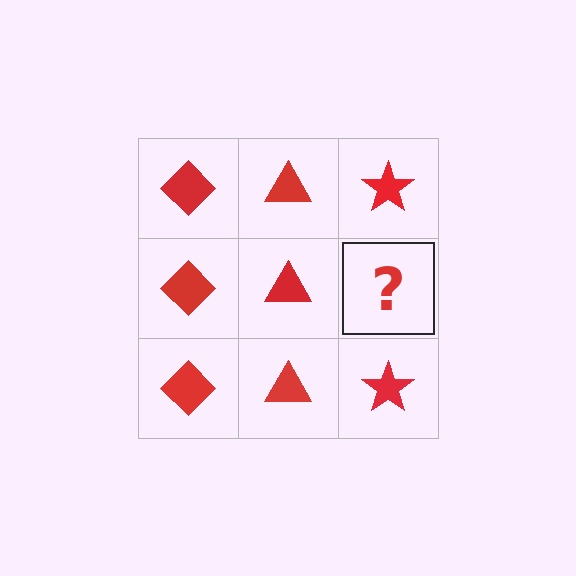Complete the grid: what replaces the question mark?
The question mark should be replaced with a red star.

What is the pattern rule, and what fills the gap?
The rule is that each column has a consistent shape. The gap should be filled with a red star.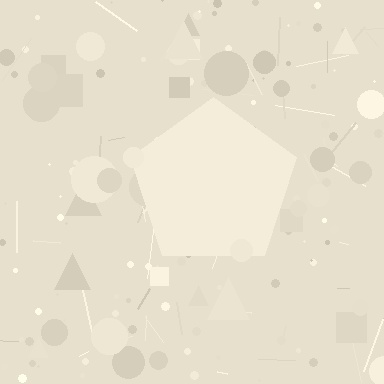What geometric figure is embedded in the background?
A pentagon is embedded in the background.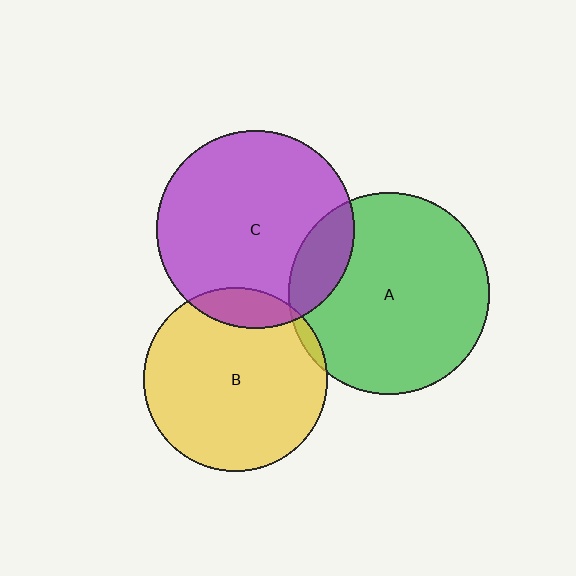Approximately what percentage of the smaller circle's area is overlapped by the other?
Approximately 15%.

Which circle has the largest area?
Circle A (green).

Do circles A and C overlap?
Yes.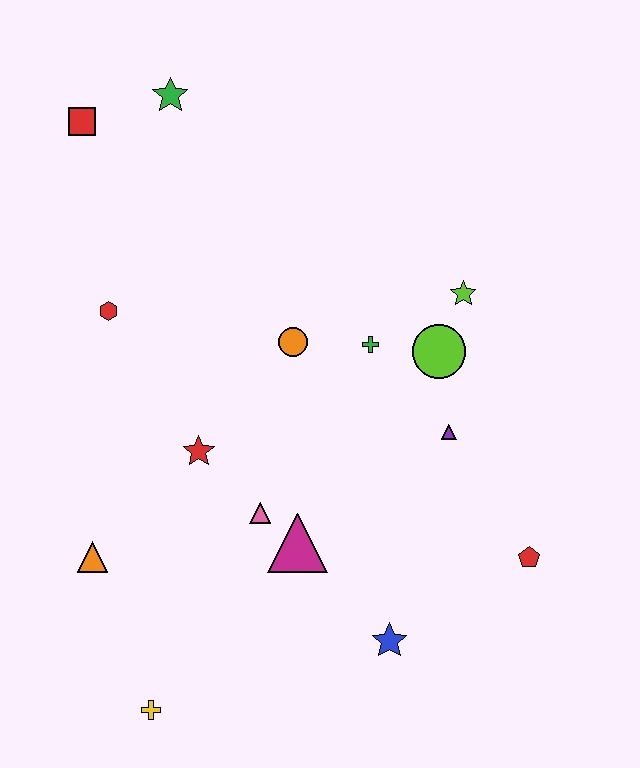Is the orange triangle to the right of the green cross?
No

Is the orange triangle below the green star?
Yes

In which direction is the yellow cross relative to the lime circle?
The yellow cross is below the lime circle.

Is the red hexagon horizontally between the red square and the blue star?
Yes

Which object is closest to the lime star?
The lime circle is closest to the lime star.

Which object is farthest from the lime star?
The yellow cross is farthest from the lime star.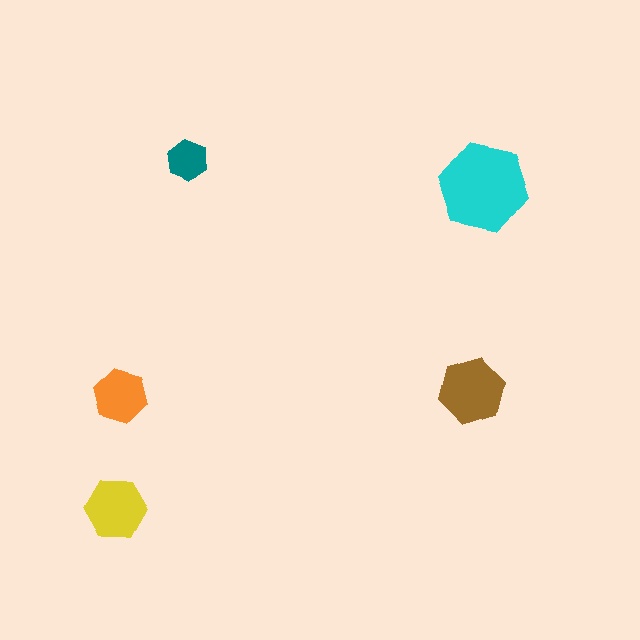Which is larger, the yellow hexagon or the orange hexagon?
The yellow one.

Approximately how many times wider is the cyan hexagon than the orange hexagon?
About 1.5 times wider.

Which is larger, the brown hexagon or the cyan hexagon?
The cyan one.